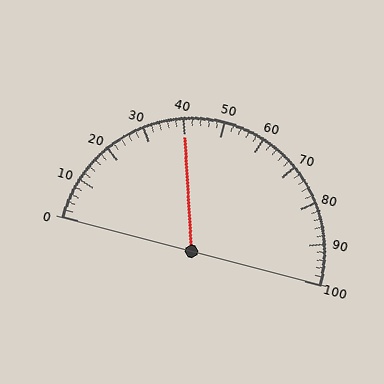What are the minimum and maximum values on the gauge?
The gauge ranges from 0 to 100.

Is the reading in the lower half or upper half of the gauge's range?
The reading is in the lower half of the range (0 to 100).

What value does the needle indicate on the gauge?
The needle indicates approximately 40.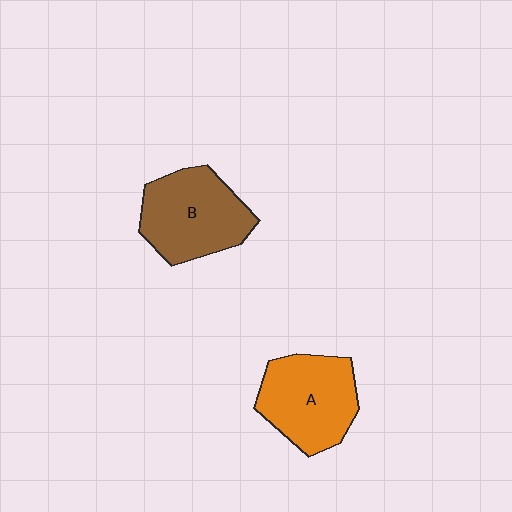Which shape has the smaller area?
Shape A (orange).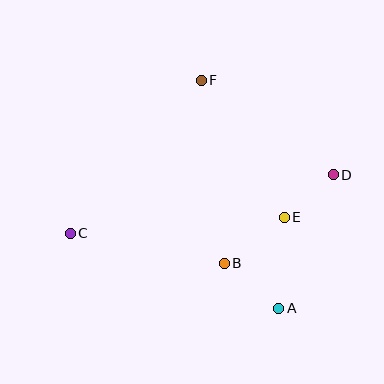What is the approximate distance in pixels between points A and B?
The distance between A and B is approximately 71 pixels.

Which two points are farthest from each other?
Points C and D are farthest from each other.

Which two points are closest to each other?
Points D and E are closest to each other.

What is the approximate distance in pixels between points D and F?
The distance between D and F is approximately 162 pixels.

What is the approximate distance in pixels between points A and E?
The distance between A and E is approximately 91 pixels.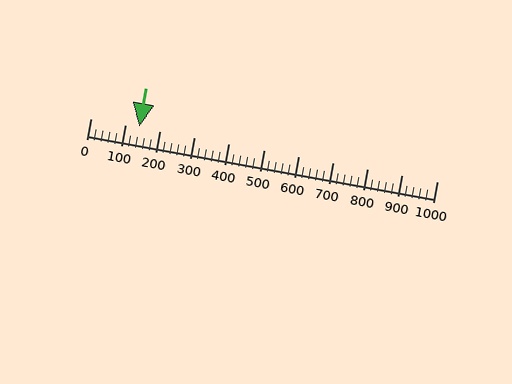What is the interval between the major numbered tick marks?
The major tick marks are spaced 100 units apart.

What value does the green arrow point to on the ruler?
The green arrow points to approximately 139.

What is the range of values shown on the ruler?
The ruler shows values from 0 to 1000.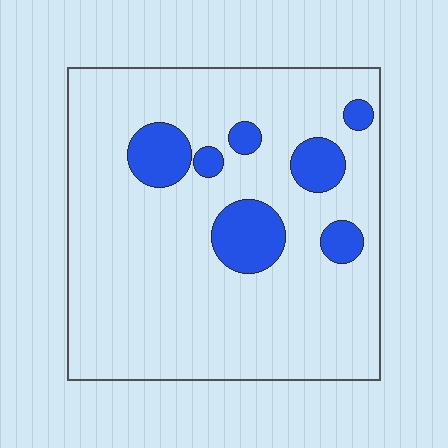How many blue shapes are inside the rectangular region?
7.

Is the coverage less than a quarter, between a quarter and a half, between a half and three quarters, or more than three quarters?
Less than a quarter.